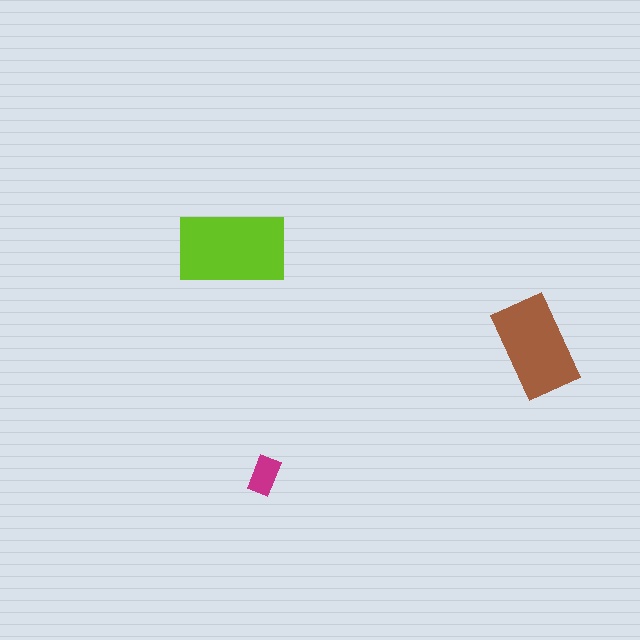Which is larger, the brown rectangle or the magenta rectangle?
The brown one.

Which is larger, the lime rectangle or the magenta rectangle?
The lime one.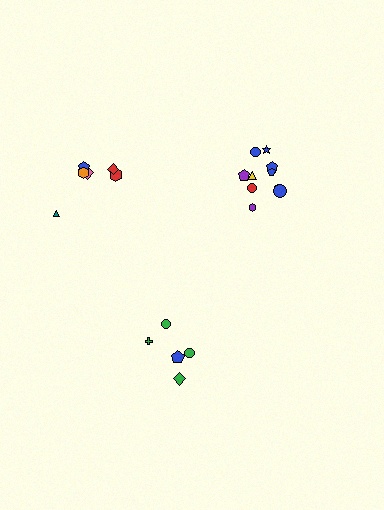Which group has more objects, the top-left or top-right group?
The top-right group.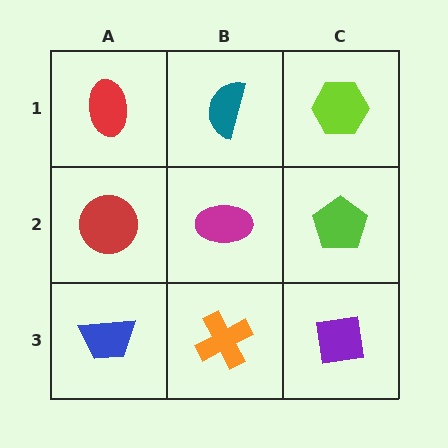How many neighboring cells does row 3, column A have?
2.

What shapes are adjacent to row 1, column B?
A magenta ellipse (row 2, column B), a red ellipse (row 1, column A), a lime hexagon (row 1, column C).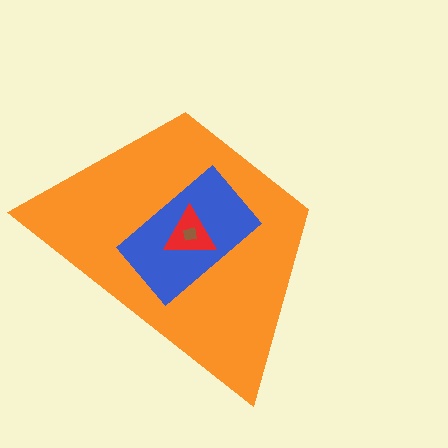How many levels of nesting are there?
4.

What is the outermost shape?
The orange trapezoid.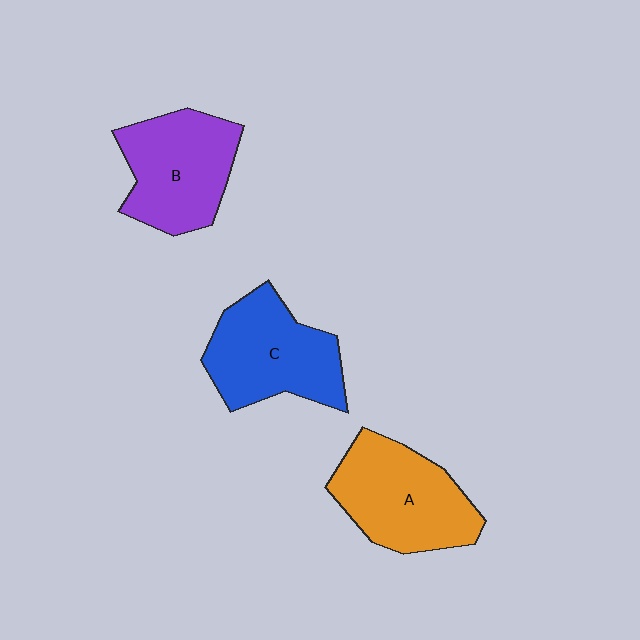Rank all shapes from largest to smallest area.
From largest to smallest: A (orange), C (blue), B (purple).